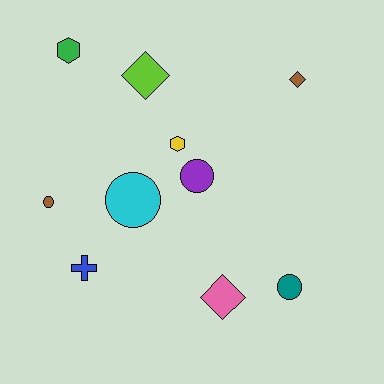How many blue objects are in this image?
There is 1 blue object.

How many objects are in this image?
There are 10 objects.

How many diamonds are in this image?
There are 3 diamonds.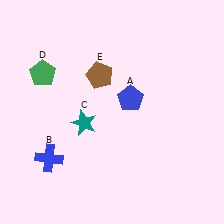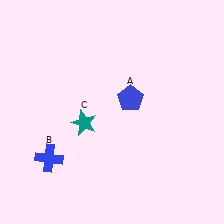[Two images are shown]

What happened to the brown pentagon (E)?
The brown pentagon (E) was removed in Image 2. It was in the top-left area of Image 1.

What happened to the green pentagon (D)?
The green pentagon (D) was removed in Image 2. It was in the top-left area of Image 1.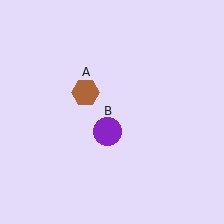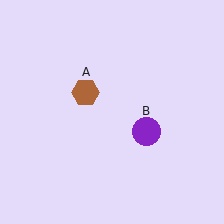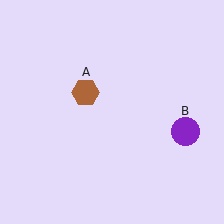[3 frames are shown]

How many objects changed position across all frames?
1 object changed position: purple circle (object B).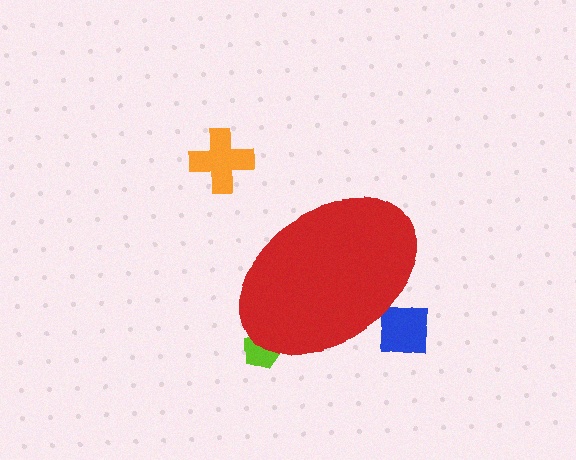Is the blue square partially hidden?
Yes, the blue square is partially hidden behind the red ellipse.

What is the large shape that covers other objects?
A red ellipse.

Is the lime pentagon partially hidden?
Yes, the lime pentagon is partially hidden behind the red ellipse.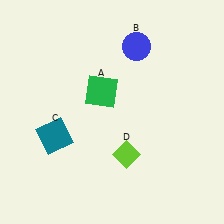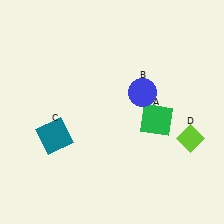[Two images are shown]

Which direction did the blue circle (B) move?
The blue circle (B) moved down.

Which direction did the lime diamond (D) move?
The lime diamond (D) moved right.